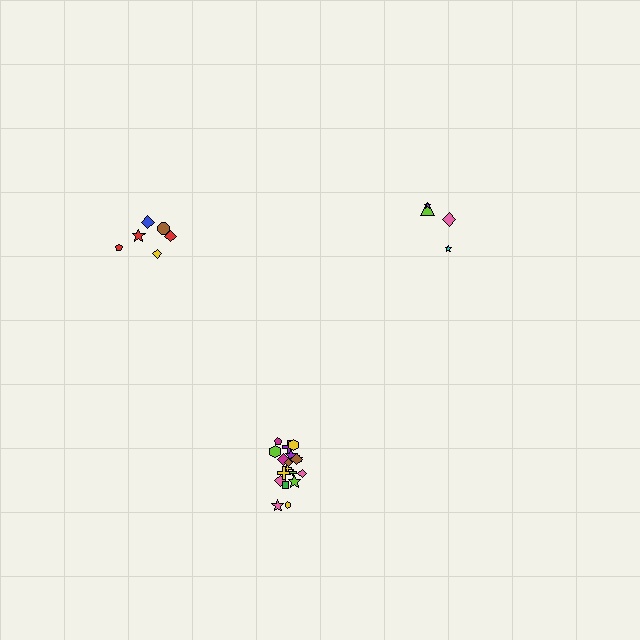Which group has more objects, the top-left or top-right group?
The top-left group.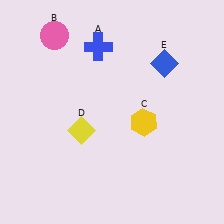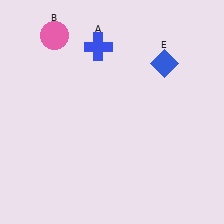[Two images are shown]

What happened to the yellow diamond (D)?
The yellow diamond (D) was removed in Image 2. It was in the bottom-left area of Image 1.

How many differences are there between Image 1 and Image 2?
There are 2 differences between the two images.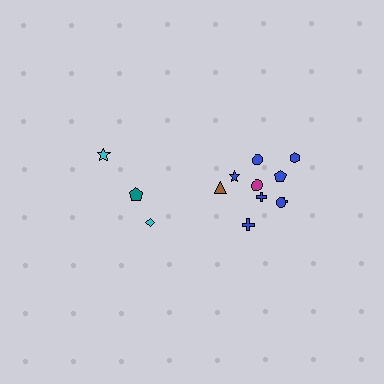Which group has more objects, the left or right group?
The right group.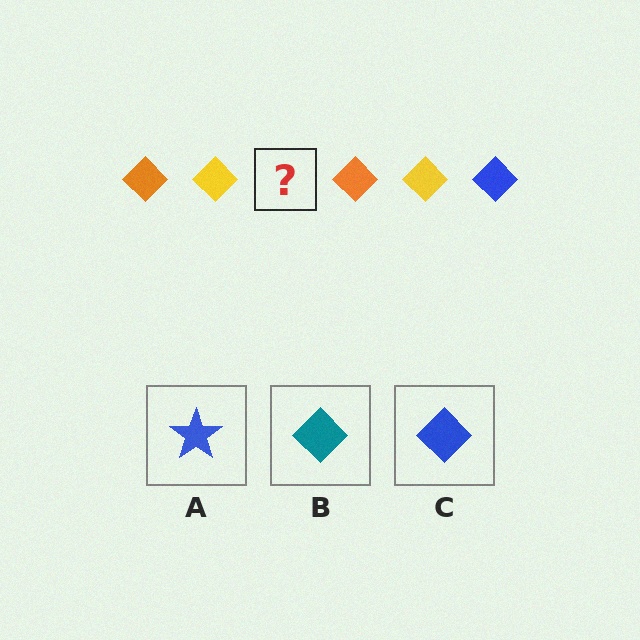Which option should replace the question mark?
Option C.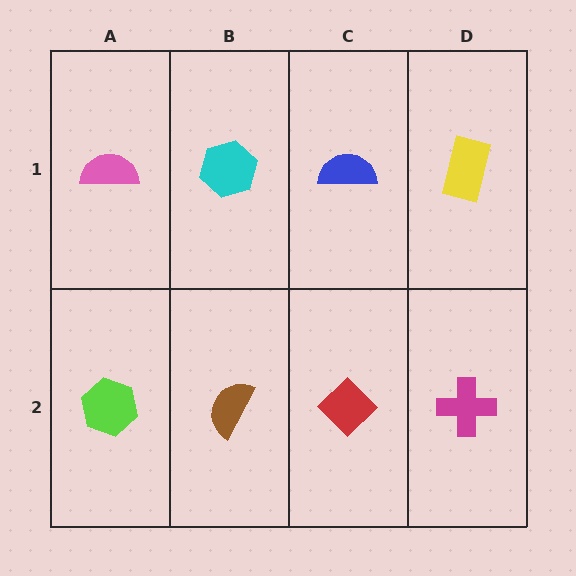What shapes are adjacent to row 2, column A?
A pink semicircle (row 1, column A), a brown semicircle (row 2, column B).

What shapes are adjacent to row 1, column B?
A brown semicircle (row 2, column B), a pink semicircle (row 1, column A), a blue semicircle (row 1, column C).